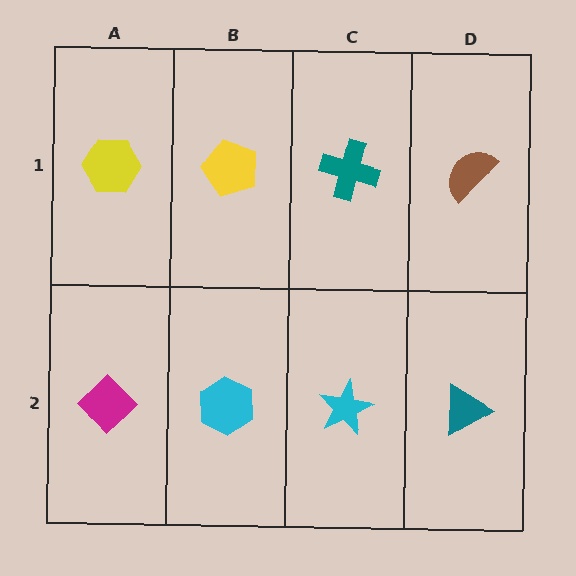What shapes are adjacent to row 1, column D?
A teal triangle (row 2, column D), a teal cross (row 1, column C).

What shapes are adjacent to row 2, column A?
A yellow hexagon (row 1, column A), a cyan hexagon (row 2, column B).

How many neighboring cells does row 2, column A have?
2.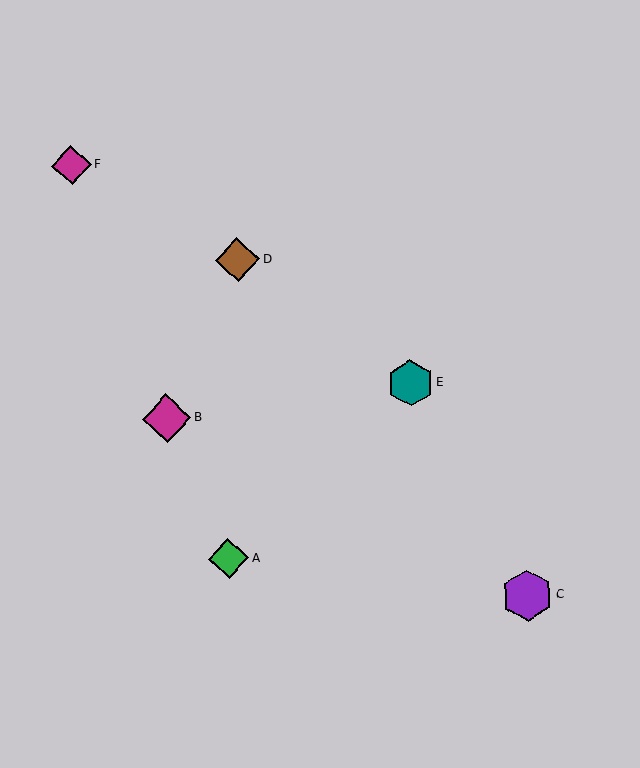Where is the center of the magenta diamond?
The center of the magenta diamond is at (71, 165).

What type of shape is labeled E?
Shape E is a teal hexagon.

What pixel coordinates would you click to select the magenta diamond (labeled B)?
Click at (167, 418) to select the magenta diamond B.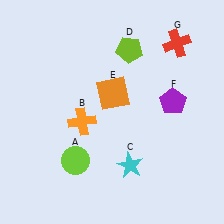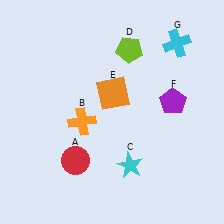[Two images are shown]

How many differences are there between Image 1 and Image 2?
There are 2 differences between the two images.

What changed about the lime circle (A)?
In Image 1, A is lime. In Image 2, it changed to red.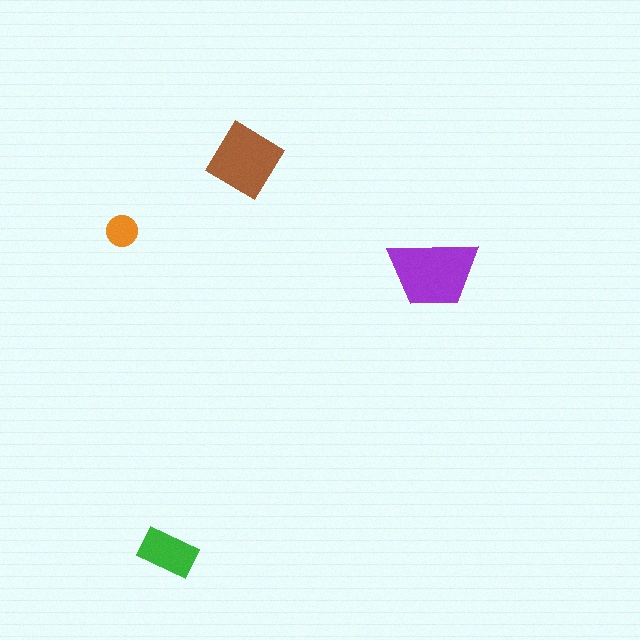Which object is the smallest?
The orange circle.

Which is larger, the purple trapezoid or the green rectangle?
The purple trapezoid.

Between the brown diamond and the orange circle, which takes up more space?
The brown diamond.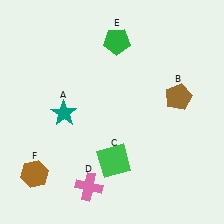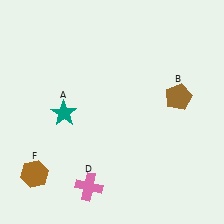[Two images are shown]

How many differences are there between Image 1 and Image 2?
There are 2 differences between the two images.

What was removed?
The green pentagon (E), the green square (C) were removed in Image 2.